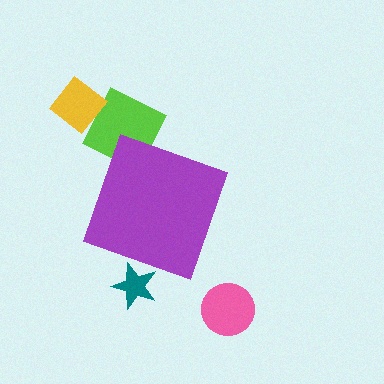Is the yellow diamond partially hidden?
No, the yellow diamond is fully visible.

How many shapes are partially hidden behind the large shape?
2 shapes are partially hidden.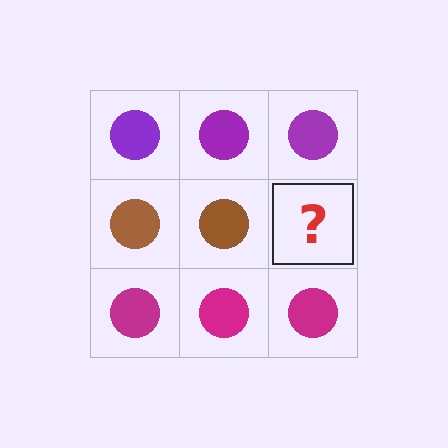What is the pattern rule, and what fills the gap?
The rule is that each row has a consistent color. The gap should be filled with a brown circle.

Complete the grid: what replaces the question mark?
The question mark should be replaced with a brown circle.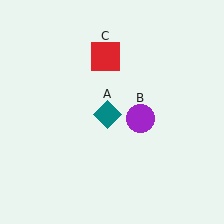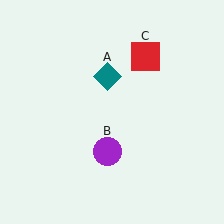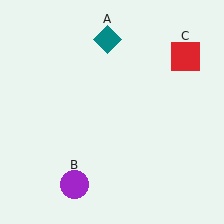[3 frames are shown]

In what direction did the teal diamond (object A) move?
The teal diamond (object A) moved up.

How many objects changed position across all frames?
3 objects changed position: teal diamond (object A), purple circle (object B), red square (object C).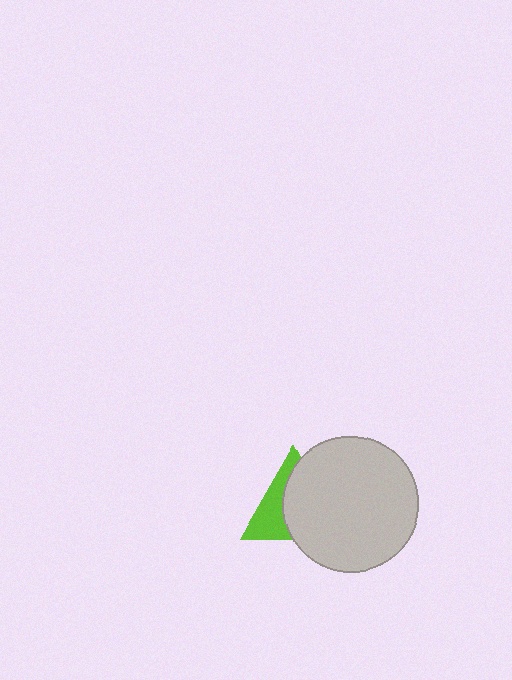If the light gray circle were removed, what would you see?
You would see the complete lime triangle.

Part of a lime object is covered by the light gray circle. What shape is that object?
It is a triangle.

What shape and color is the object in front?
The object in front is a light gray circle.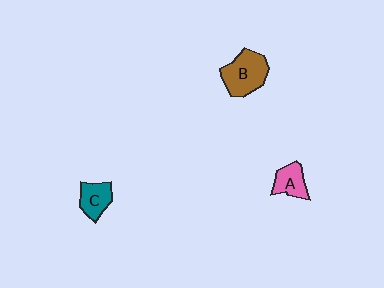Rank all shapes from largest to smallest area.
From largest to smallest: B (brown), C (teal), A (pink).